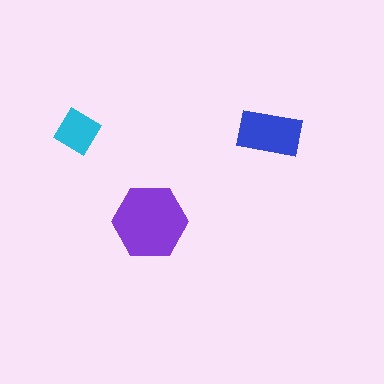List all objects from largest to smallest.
The purple hexagon, the blue rectangle, the cyan diamond.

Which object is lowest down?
The purple hexagon is bottommost.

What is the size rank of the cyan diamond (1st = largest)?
3rd.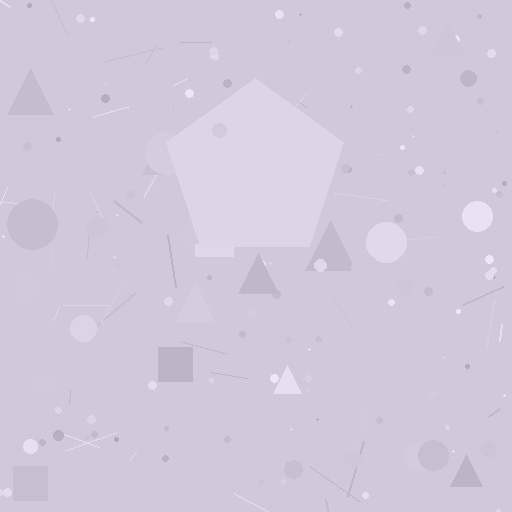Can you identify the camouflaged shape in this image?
The camouflaged shape is a pentagon.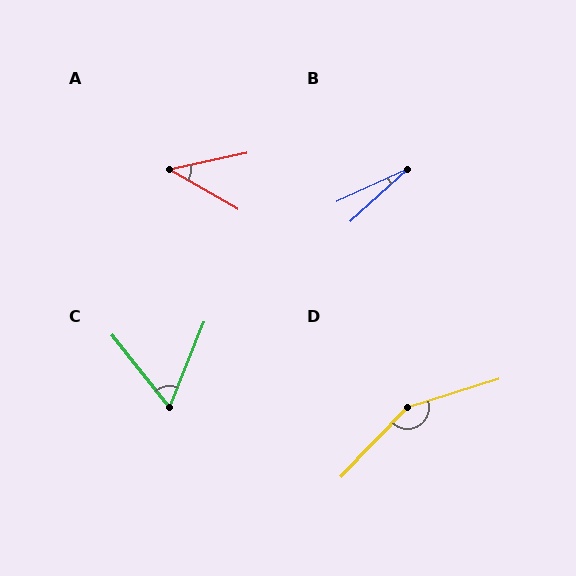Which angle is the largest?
D, at approximately 151 degrees.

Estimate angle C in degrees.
Approximately 61 degrees.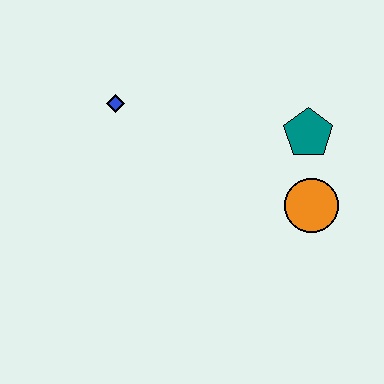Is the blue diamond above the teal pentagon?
Yes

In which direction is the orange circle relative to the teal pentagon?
The orange circle is below the teal pentagon.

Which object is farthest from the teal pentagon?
The blue diamond is farthest from the teal pentagon.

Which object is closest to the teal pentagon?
The orange circle is closest to the teal pentagon.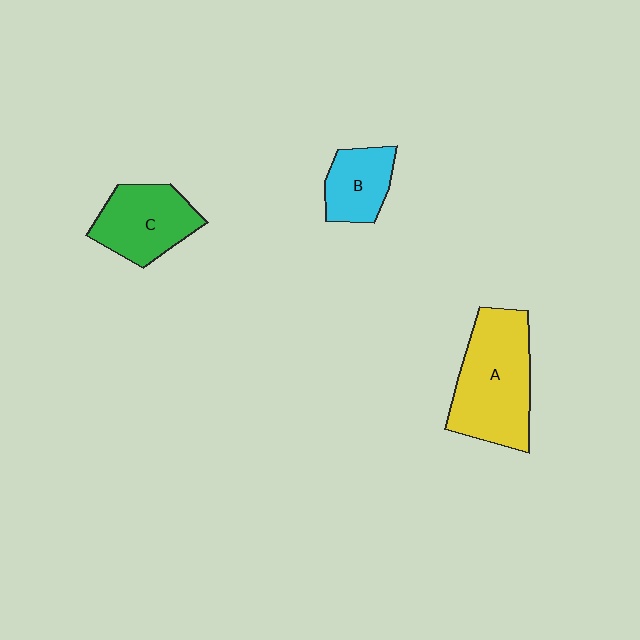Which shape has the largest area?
Shape A (yellow).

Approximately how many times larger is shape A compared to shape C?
Approximately 1.4 times.